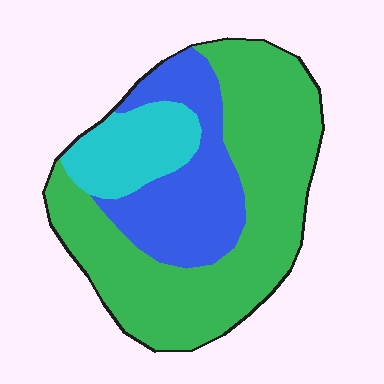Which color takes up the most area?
Green, at roughly 60%.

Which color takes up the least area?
Cyan, at roughly 15%.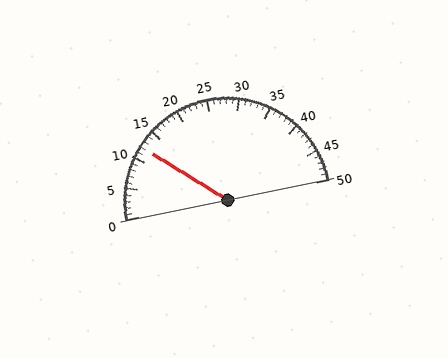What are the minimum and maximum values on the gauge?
The gauge ranges from 0 to 50.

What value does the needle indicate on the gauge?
The needle indicates approximately 12.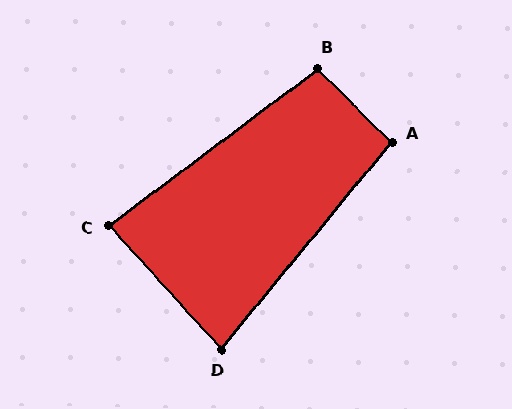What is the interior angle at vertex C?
Approximately 84 degrees (acute).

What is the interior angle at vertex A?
Approximately 96 degrees (obtuse).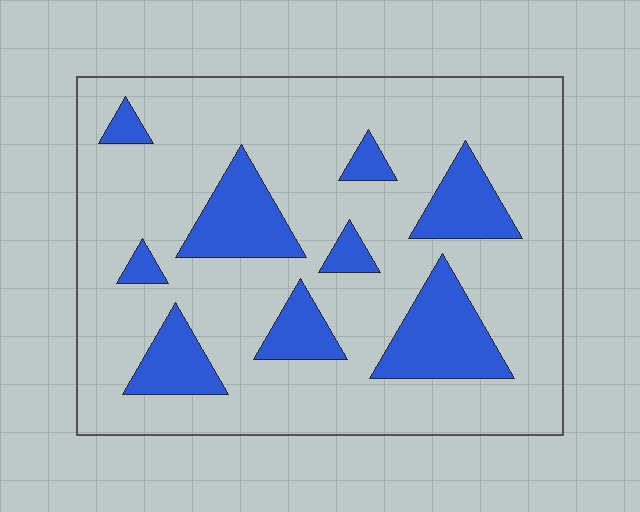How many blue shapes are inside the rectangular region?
9.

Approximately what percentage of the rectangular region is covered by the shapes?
Approximately 20%.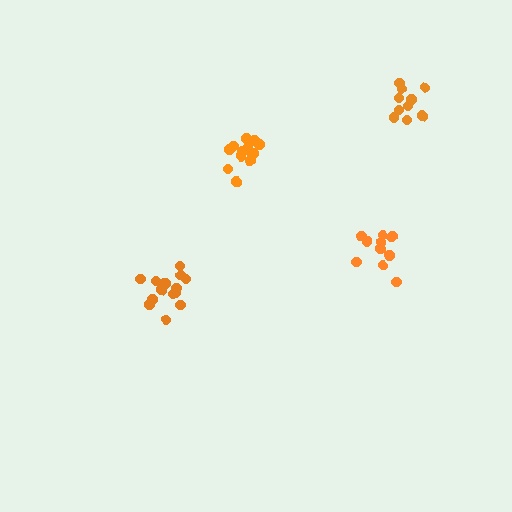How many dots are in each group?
Group 1: 13 dots, Group 2: 14 dots, Group 3: 10 dots, Group 4: 10 dots (47 total).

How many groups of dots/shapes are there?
There are 4 groups.